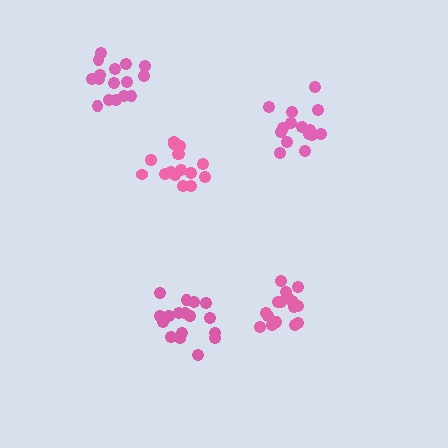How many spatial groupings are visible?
There are 5 spatial groupings.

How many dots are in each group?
Group 1: 15 dots, Group 2: 16 dots, Group 3: 16 dots, Group 4: 17 dots, Group 5: 16 dots (80 total).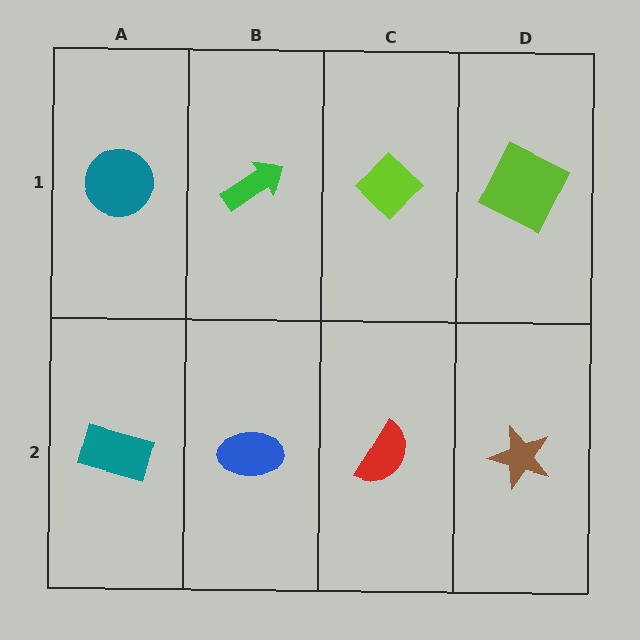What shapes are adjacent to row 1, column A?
A teal rectangle (row 2, column A), a green arrow (row 1, column B).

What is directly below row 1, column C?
A red semicircle.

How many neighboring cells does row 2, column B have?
3.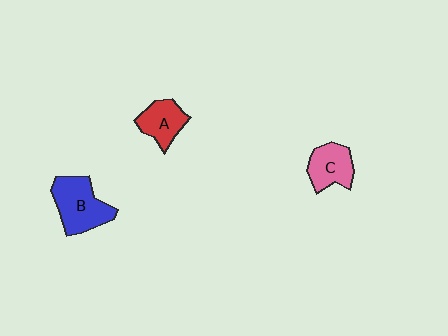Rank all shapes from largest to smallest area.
From largest to smallest: B (blue), C (pink), A (red).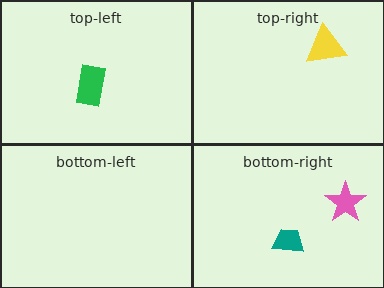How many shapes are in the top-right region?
1.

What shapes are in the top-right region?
The yellow triangle.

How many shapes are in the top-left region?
1.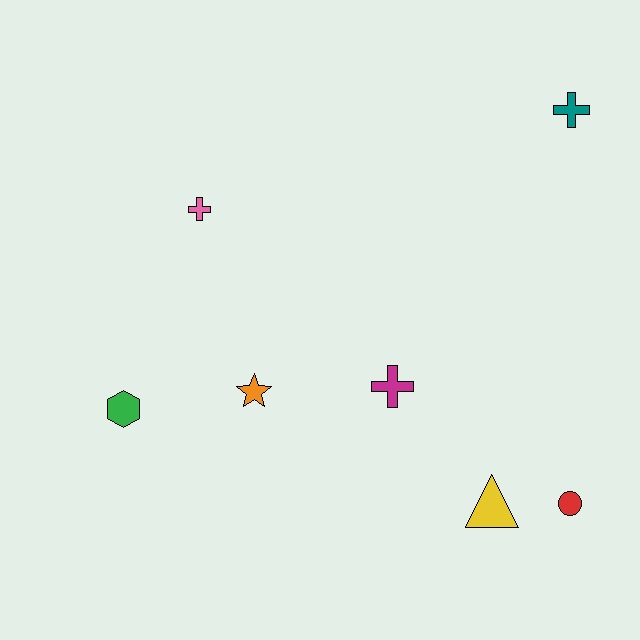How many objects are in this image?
There are 7 objects.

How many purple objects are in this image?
There are no purple objects.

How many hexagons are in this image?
There is 1 hexagon.